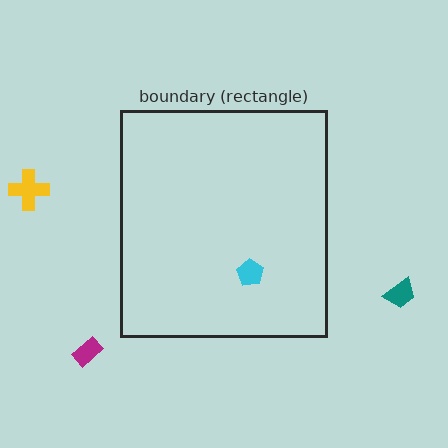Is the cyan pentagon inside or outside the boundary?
Inside.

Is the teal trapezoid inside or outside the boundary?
Outside.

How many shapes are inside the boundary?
1 inside, 3 outside.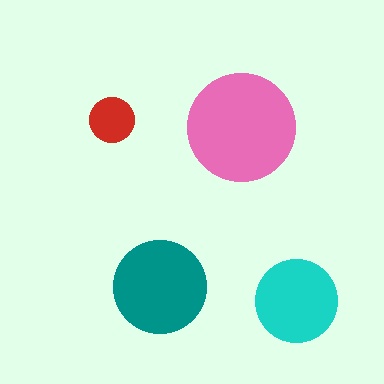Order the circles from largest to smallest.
the pink one, the teal one, the cyan one, the red one.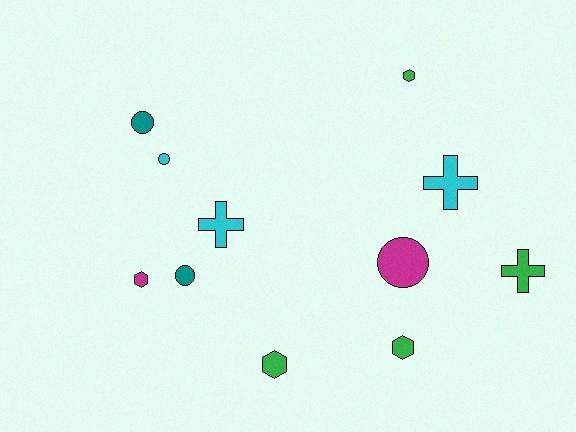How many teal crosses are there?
There are no teal crosses.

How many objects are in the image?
There are 11 objects.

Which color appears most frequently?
Green, with 4 objects.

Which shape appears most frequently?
Circle, with 4 objects.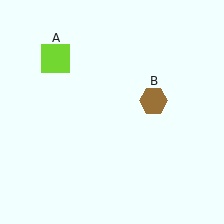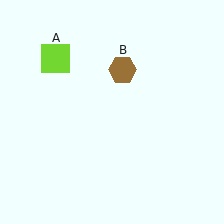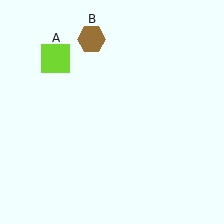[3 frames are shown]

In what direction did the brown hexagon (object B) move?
The brown hexagon (object B) moved up and to the left.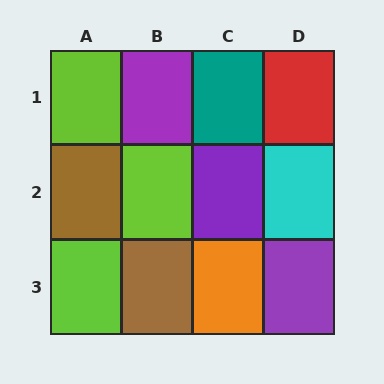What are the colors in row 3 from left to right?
Lime, brown, orange, purple.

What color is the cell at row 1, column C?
Teal.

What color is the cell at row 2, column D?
Cyan.